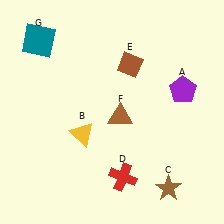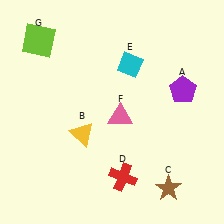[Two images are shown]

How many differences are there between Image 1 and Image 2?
There are 3 differences between the two images.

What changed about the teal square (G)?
In Image 1, G is teal. In Image 2, it changed to lime.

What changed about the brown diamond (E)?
In Image 1, E is brown. In Image 2, it changed to cyan.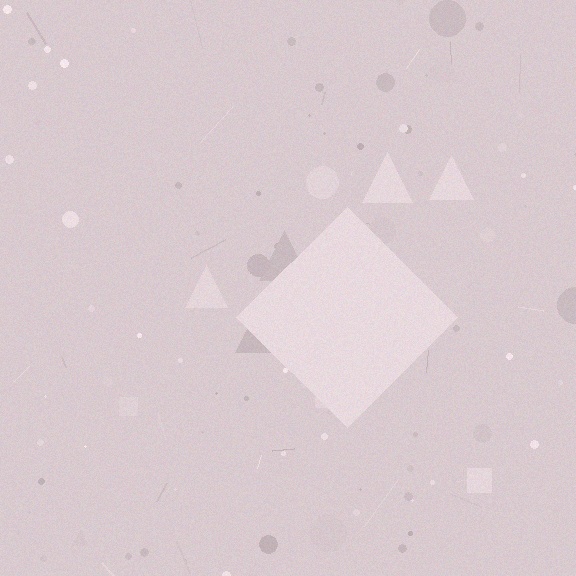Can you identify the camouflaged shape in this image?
The camouflaged shape is a diamond.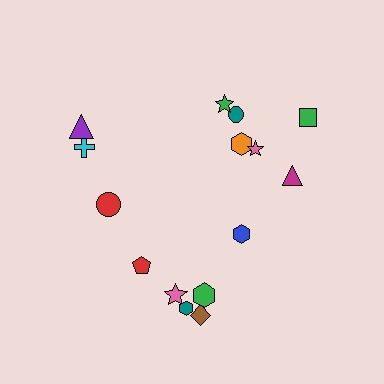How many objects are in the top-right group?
There are 6 objects.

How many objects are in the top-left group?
There are 3 objects.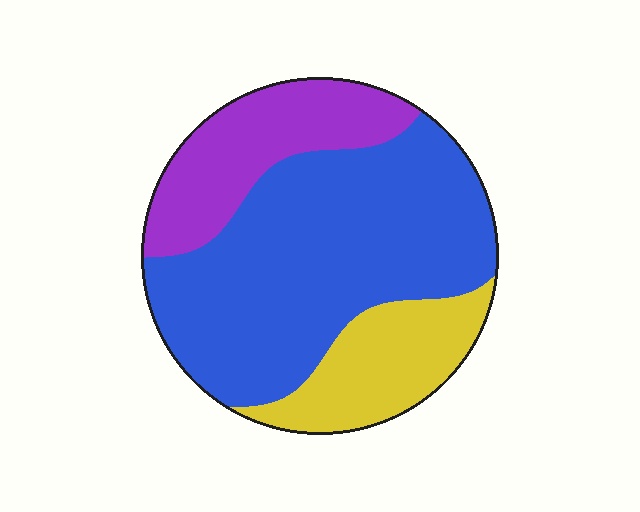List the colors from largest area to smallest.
From largest to smallest: blue, purple, yellow.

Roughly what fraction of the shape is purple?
Purple covers roughly 20% of the shape.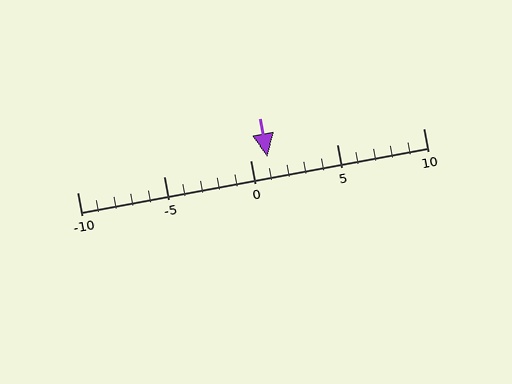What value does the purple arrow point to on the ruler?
The purple arrow points to approximately 1.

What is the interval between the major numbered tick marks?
The major tick marks are spaced 5 units apart.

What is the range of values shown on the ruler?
The ruler shows values from -10 to 10.